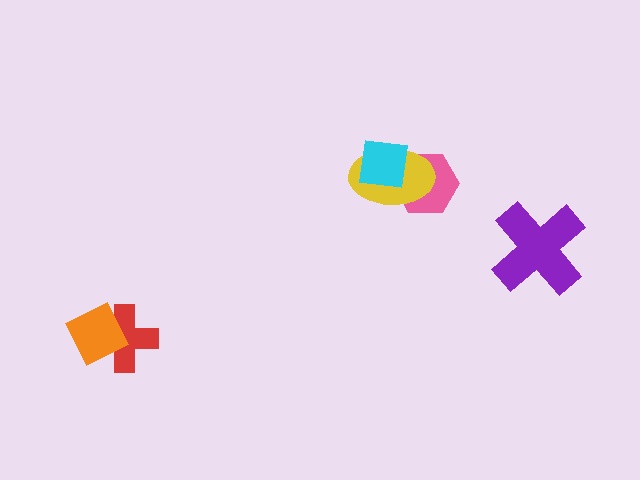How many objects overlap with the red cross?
1 object overlaps with the red cross.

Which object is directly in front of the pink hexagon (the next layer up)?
The yellow ellipse is directly in front of the pink hexagon.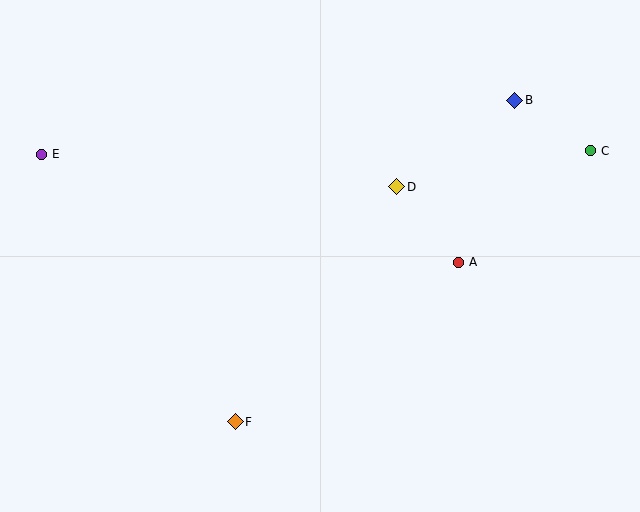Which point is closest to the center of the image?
Point D at (397, 187) is closest to the center.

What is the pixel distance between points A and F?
The distance between A and F is 274 pixels.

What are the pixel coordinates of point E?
Point E is at (42, 154).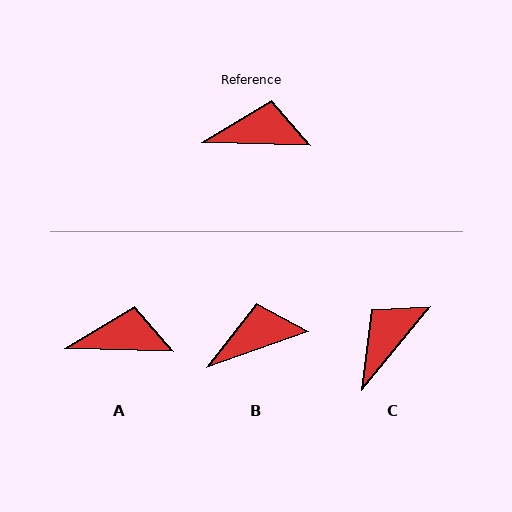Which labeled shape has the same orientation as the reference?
A.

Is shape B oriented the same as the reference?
No, it is off by about 21 degrees.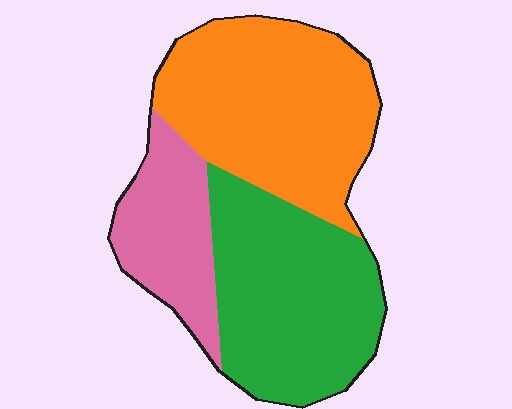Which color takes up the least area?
Pink, at roughly 20%.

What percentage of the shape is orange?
Orange covers around 40% of the shape.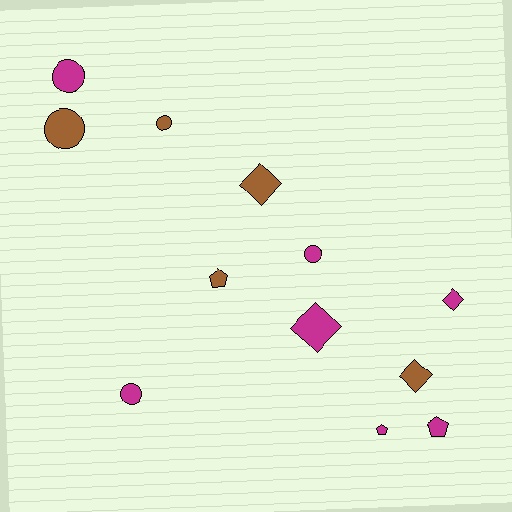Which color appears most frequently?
Magenta, with 7 objects.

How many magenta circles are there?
There are 3 magenta circles.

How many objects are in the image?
There are 12 objects.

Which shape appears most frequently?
Circle, with 5 objects.